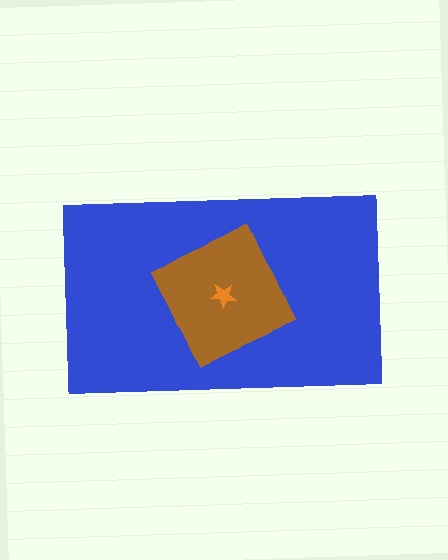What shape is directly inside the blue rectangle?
The brown square.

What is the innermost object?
The orange star.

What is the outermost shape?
The blue rectangle.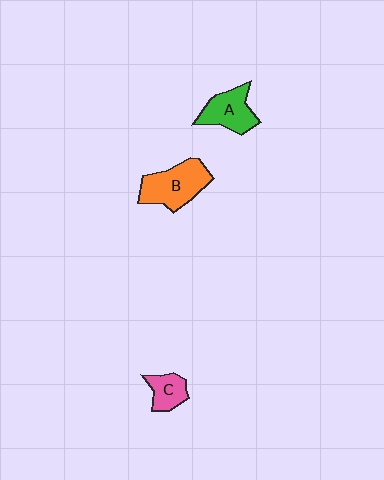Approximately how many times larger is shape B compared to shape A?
Approximately 1.3 times.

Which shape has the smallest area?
Shape C (pink).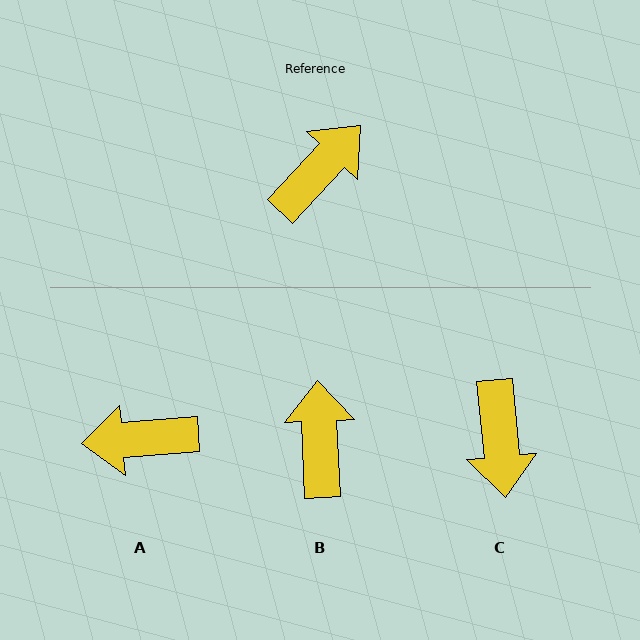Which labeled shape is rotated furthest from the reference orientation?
A, about 137 degrees away.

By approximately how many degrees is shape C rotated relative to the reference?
Approximately 132 degrees clockwise.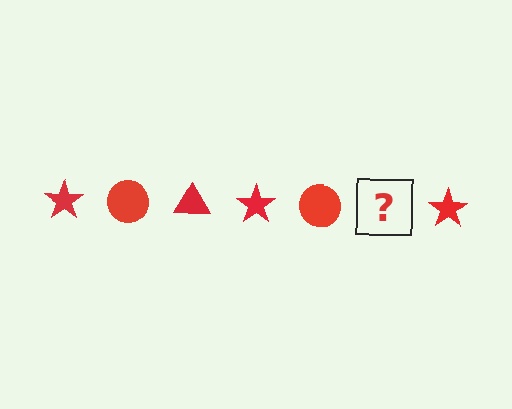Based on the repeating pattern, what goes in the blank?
The blank should be a red triangle.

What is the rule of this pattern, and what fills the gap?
The rule is that the pattern cycles through star, circle, triangle shapes in red. The gap should be filled with a red triangle.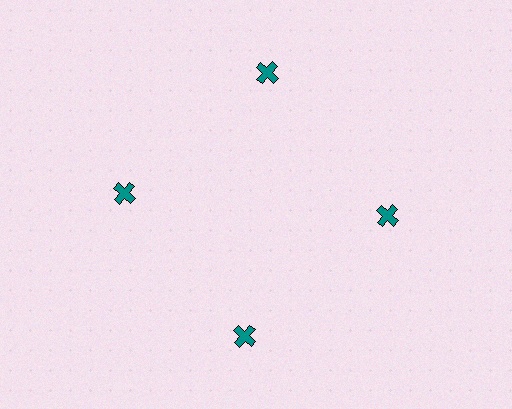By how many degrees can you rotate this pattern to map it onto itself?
The pattern maps onto itself every 90 degrees of rotation.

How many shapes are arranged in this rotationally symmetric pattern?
There are 4 shapes, arranged in 4 groups of 1.